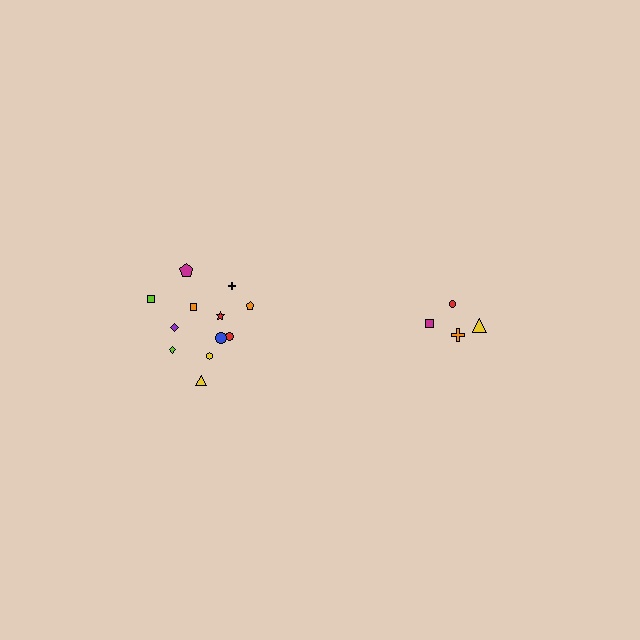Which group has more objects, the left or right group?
The left group.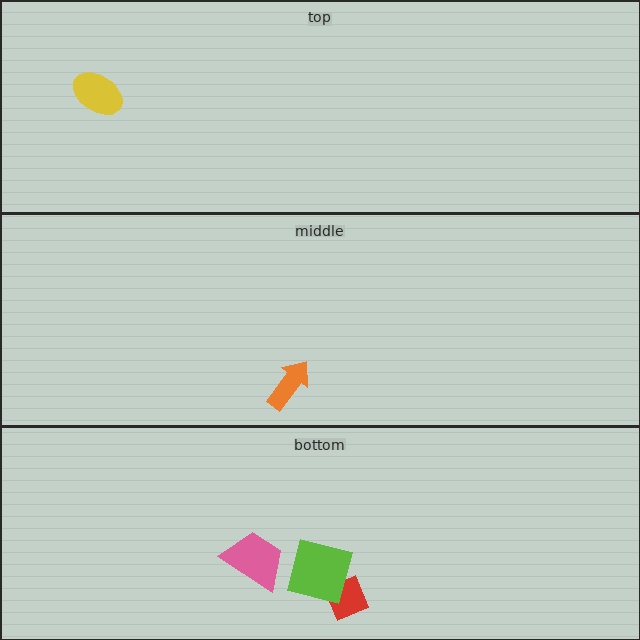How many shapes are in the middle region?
1.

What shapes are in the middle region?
The orange arrow.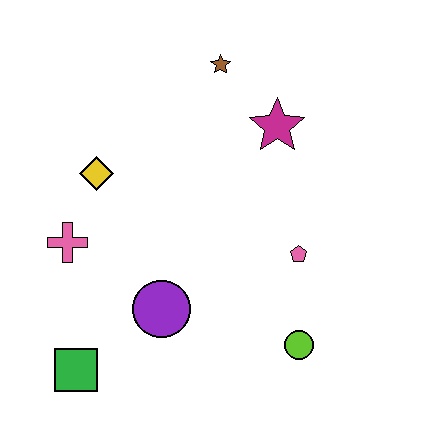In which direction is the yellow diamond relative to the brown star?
The yellow diamond is to the left of the brown star.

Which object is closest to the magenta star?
The brown star is closest to the magenta star.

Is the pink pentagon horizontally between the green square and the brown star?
No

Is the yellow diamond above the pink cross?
Yes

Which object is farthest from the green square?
The brown star is farthest from the green square.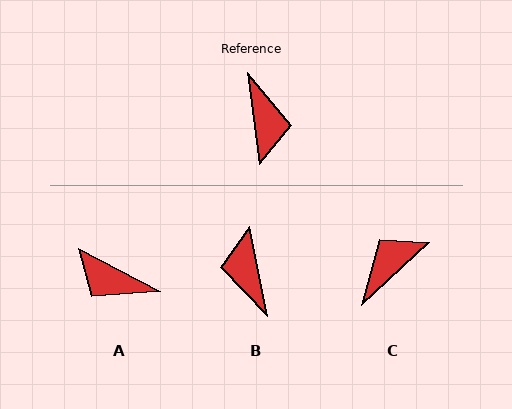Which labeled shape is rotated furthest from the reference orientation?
B, about 176 degrees away.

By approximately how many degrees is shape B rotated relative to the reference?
Approximately 176 degrees clockwise.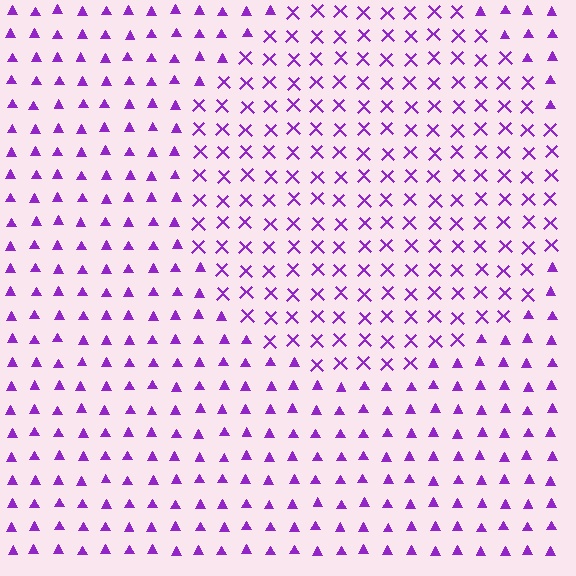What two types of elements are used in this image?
The image uses X marks inside the circle region and triangles outside it.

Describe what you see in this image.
The image is filled with small purple elements arranged in a uniform grid. A circle-shaped region contains X marks, while the surrounding area contains triangles. The boundary is defined purely by the change in element shape.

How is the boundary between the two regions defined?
The boundary is defined by a change in element shape: X marks inside vs. triangles outside. All elements share the same color and spacing.